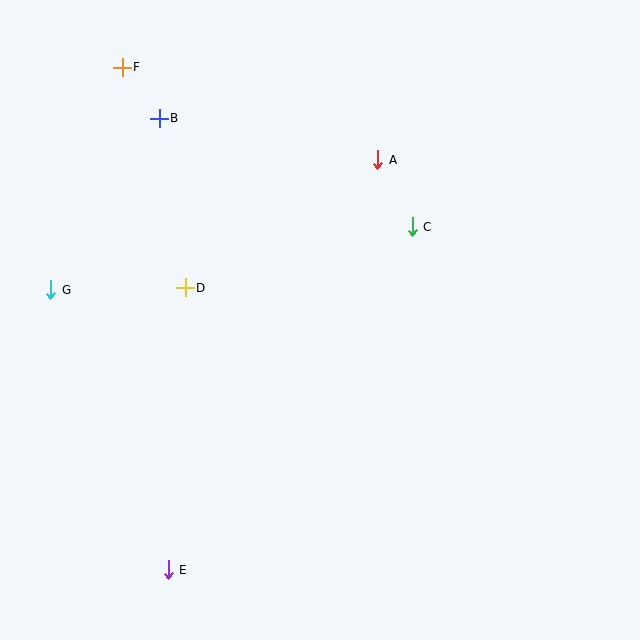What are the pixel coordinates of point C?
Point C is at (412, 227).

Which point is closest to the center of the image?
Point C at (412, 227) is closest to the center.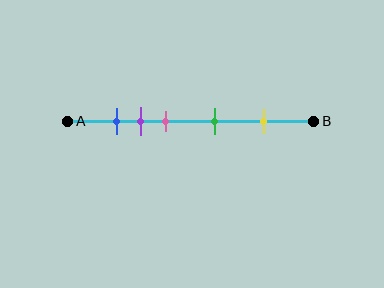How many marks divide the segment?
There are 5 marks dividing the segment.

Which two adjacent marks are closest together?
The blue and purple marks are the closest adjacent pair.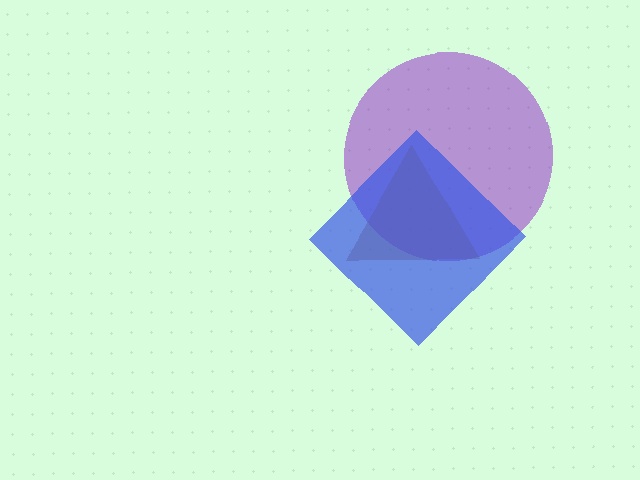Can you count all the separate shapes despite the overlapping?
Yes, there are 3 separate shapes.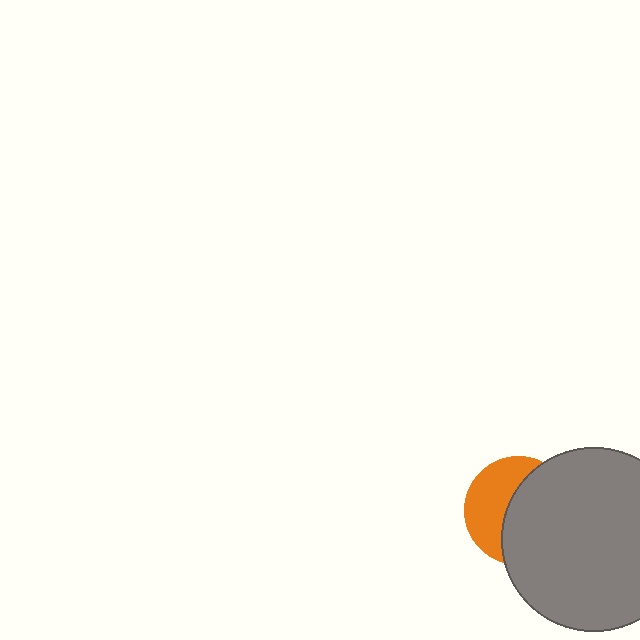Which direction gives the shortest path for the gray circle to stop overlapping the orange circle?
Moving right gives the shortest separation.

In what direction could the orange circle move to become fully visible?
The orange circle could move left. That would shift it out from behind the gray circle entirely.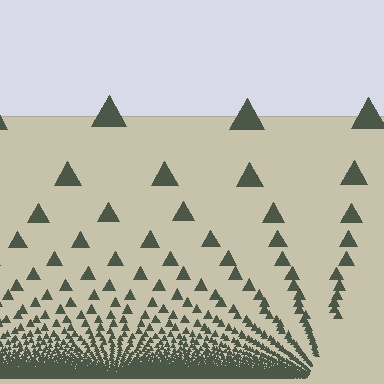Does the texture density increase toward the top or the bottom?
Density increases toward the bottom.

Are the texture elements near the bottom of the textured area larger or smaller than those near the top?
Smaller. The gradient is inverted — elements near the bottom are smaller and denser.